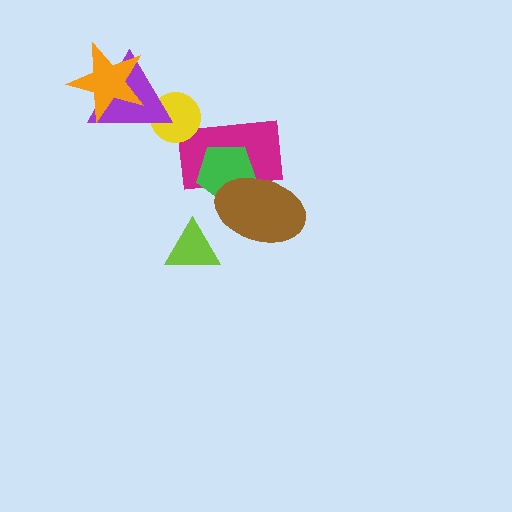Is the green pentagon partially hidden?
Yes, it is partially covered by another shape.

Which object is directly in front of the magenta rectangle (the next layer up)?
The green pentagon is directly in front of the magenta rectangle.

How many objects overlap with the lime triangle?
0 objects overlap with the lime triangle.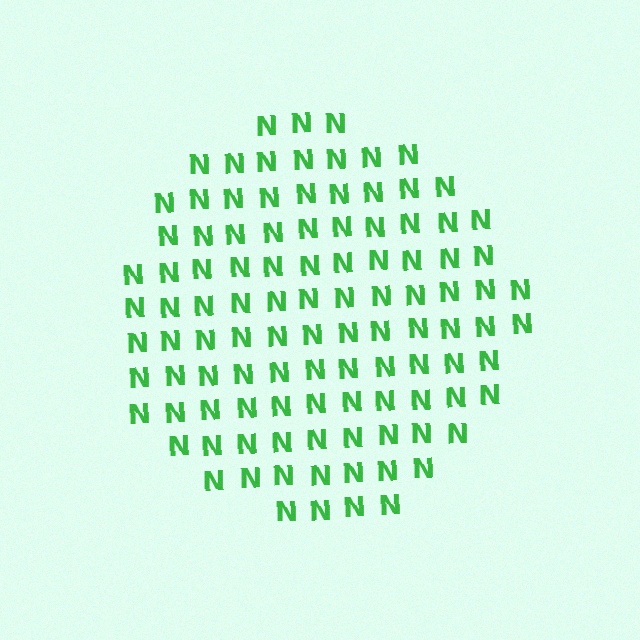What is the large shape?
The large shape is a circle.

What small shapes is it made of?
It is made of small letter N's.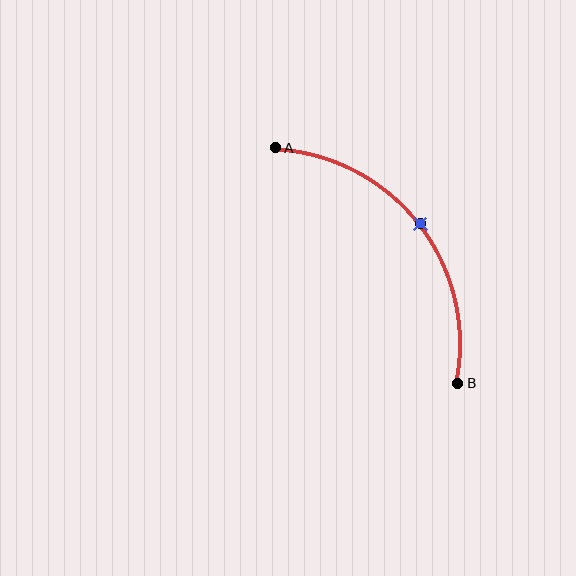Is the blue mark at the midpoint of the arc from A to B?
Yes. The blue mark lies on the arc at equal arc-length from both A and B — it is the arc midpoint.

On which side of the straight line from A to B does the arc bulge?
The arc bulges above and to the right of the straight line connecting A and B.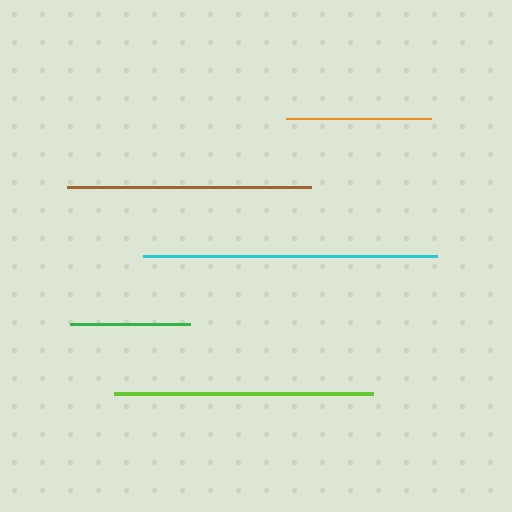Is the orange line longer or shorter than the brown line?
The brown line is longer than the orange line.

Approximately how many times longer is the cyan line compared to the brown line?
The cyan line is approximately 1.2 times the length of the brown line.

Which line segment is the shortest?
The green line is the shortest at approximately 120 pixels.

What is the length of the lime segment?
The lime segment is approximately 259 pixels long.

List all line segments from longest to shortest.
From longest to shortest: cyan, lime, brown, orange, green.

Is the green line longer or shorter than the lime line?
The lime line is longer than the green line.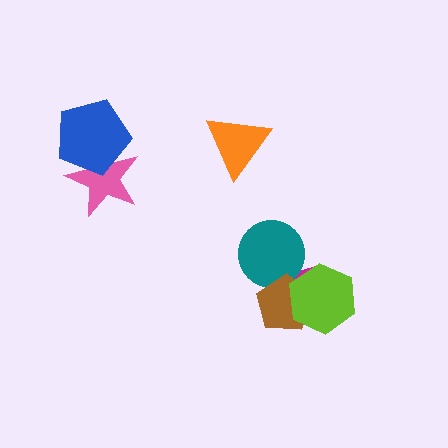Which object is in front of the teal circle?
The brown pentagon is in front of the teal circle.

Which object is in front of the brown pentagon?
The lime hexagon is in front of the brown pentagon.